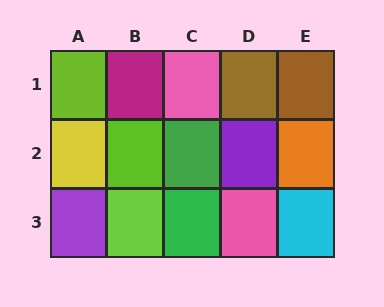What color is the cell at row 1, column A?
Lime.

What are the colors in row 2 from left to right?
Yellow, lime, green, purple, orange.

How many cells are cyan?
1 cell is cyan.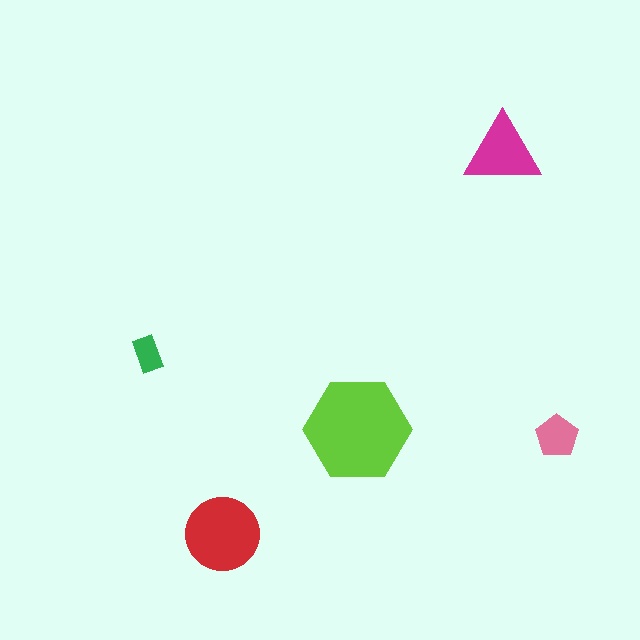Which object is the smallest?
The green rectangle.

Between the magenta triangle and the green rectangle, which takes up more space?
The magenta triangle.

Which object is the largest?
The lime hexagon.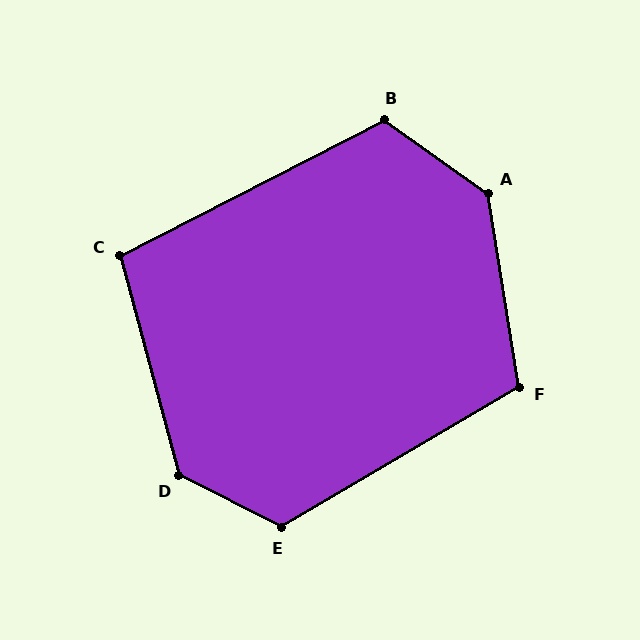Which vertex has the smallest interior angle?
C, at approximately 102 degrees.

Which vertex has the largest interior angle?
A, at approximately 135 degrees.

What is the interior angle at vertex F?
Approximately 111 degrees (obtuse).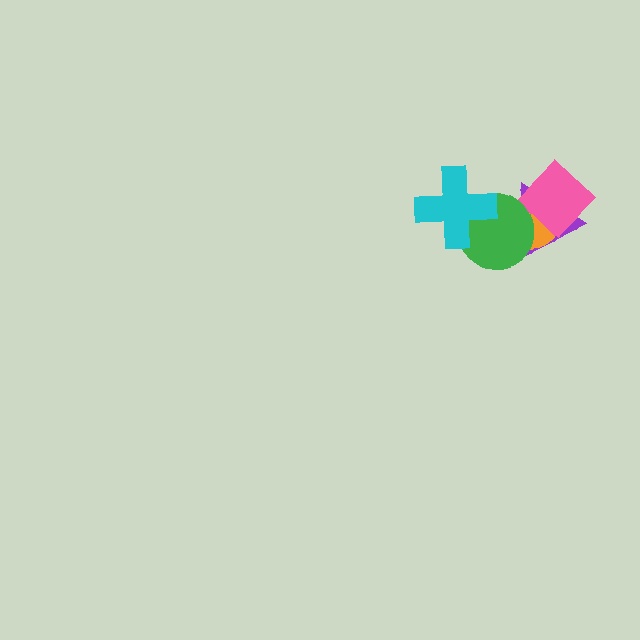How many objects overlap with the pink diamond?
3 objects overlap with the pink diamond.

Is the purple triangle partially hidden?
Yes, it is partially covered by another shape.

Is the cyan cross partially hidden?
No, no other shape covers it.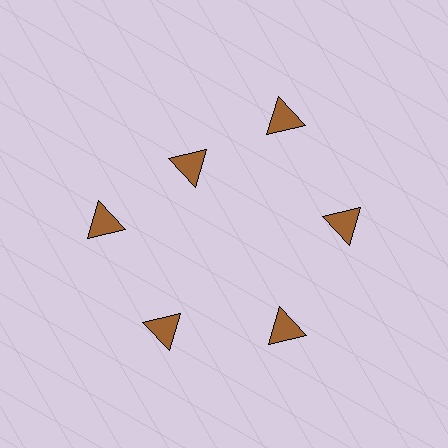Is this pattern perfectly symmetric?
No. The 6 brown triangles are arranged in a ring, but one element near the 11 o'clock position is pulled inward toward the center, breaking the 6-fold rotational symmetry.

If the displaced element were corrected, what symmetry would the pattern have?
It would have 6-fold rotational symmetry — the pattern would map onto itself every 60 degrees.